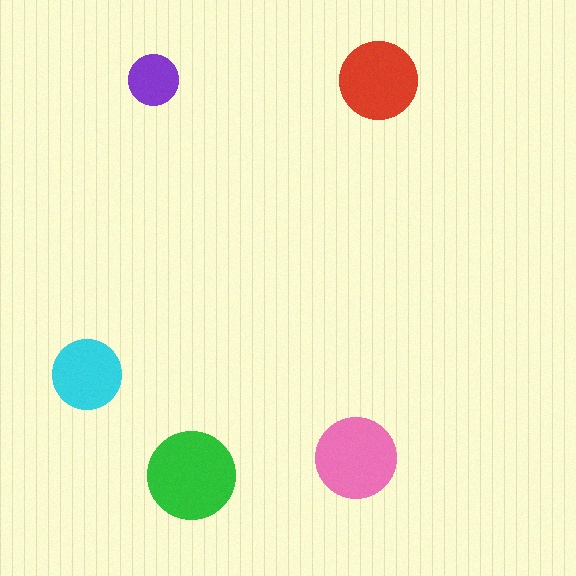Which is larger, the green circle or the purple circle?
The green one.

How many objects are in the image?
There are 5 objects in the image.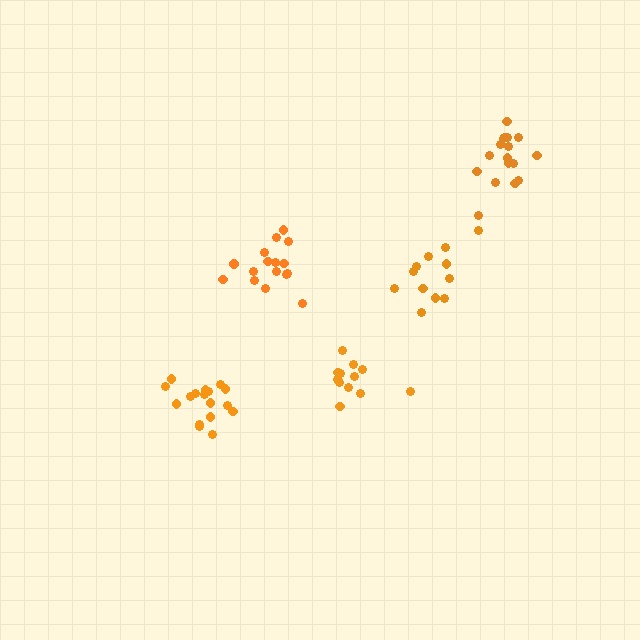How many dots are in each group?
Group 1: 12 dots, Group 2: 16 dots, Group 3: 12 dots, Group 4: 17 dots, Group 5: 17 dots (74 total).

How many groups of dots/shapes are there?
There are 5 groups.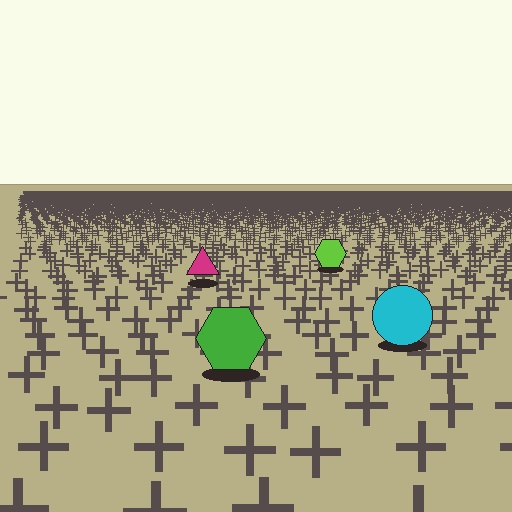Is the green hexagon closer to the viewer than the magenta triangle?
Yes. The green hexagon is closer — you can tell from the texture gradient: the ground texture is coarser near it.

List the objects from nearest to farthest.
From nearest to farthest: the green hexagon, the cyan circle, the magenta triangle, the lime hexagon.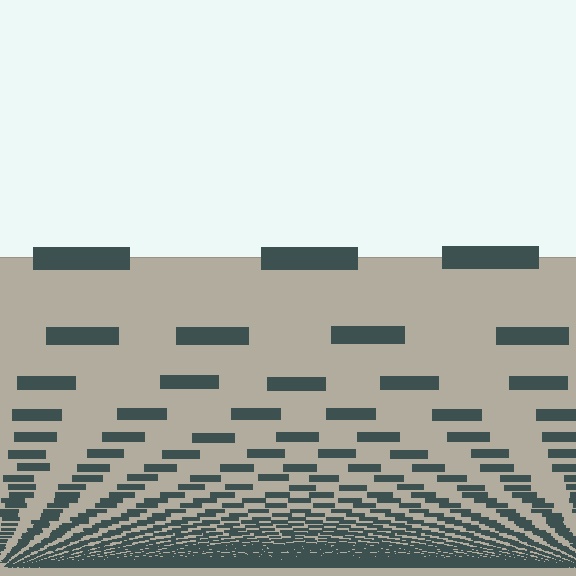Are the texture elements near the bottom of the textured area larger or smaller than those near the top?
Smaller. The gradient is inverted — elements near the bottom are smaller and denser.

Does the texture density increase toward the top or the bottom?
Density increases toward the bottom.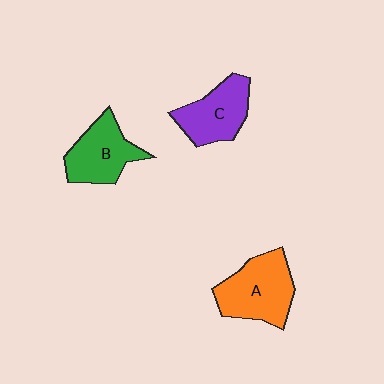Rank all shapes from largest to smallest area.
From largest to smallest: A (orange), B (green), C (purple).